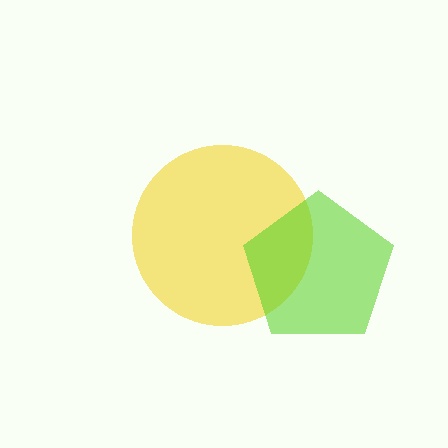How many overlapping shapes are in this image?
There are 2 overlapping shapes in the image.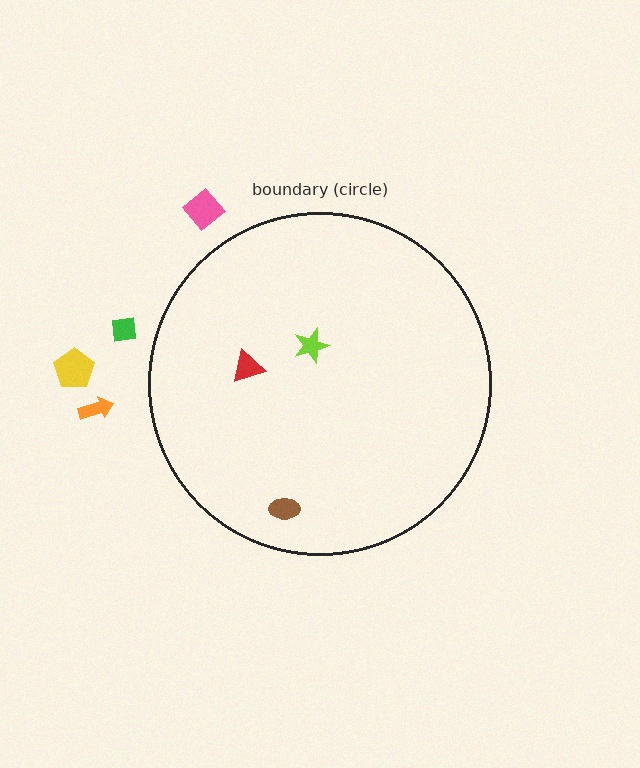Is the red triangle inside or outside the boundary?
Inside.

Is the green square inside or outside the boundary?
Outside.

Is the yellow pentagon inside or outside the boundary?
Outside.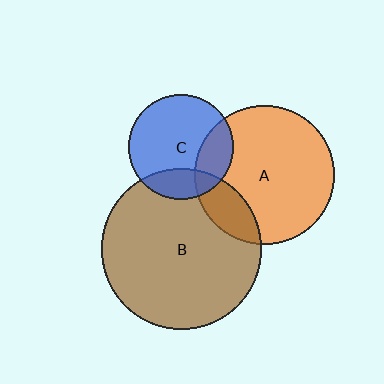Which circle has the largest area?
Circle B (brown).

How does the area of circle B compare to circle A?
Approximately 1.3 times.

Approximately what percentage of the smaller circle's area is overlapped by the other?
Approximately 15%.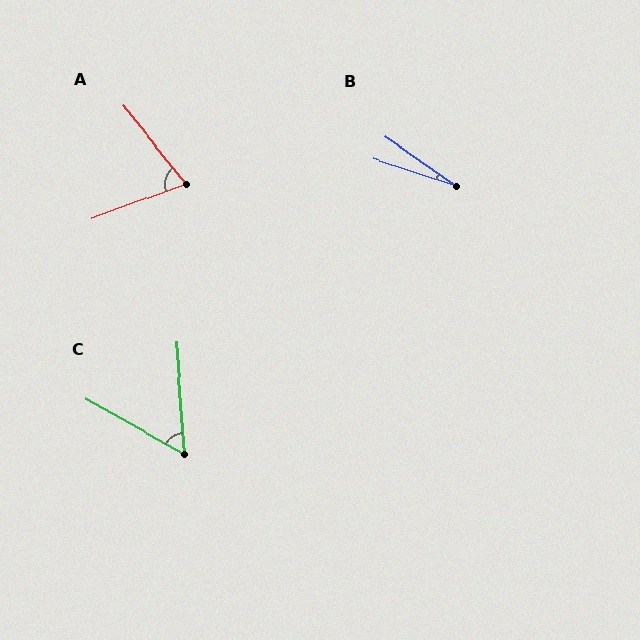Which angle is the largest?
A, at approximately 71 degrees.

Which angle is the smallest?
B, at approximately 17 degrees.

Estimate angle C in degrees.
Approximately 57 degrees.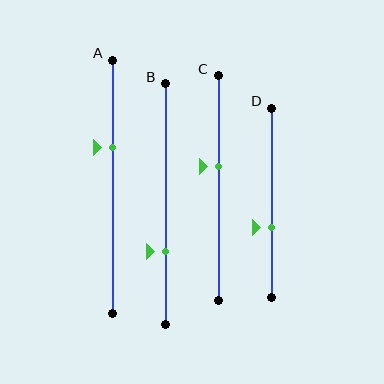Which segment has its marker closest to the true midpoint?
Segment C has its marker closest to the true midpoint.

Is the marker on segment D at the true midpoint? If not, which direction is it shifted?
No, the marker on segment D is shifted downward by about 13% of the segment length.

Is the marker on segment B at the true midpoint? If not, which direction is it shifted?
No, the marker on segment B is shifted downward by about 20% of the segment length.